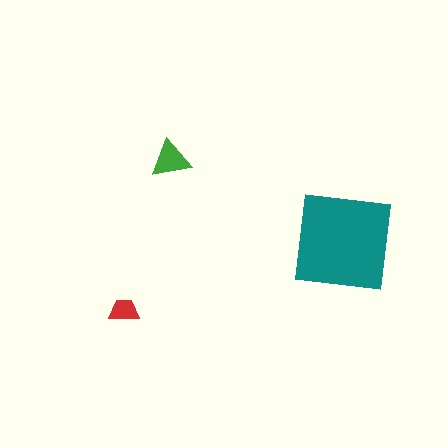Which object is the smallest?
The red trapezoid.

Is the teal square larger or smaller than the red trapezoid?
Larger.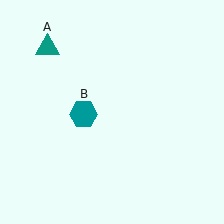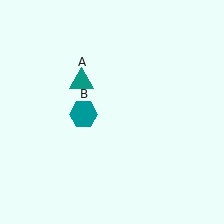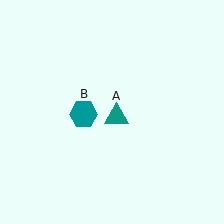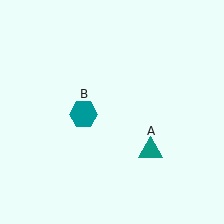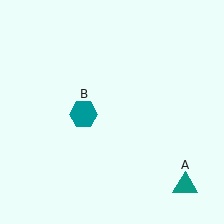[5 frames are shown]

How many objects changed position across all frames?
1 object changed position: teal triangle (object A).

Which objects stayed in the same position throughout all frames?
Teal hexagon (object B) remained stationary.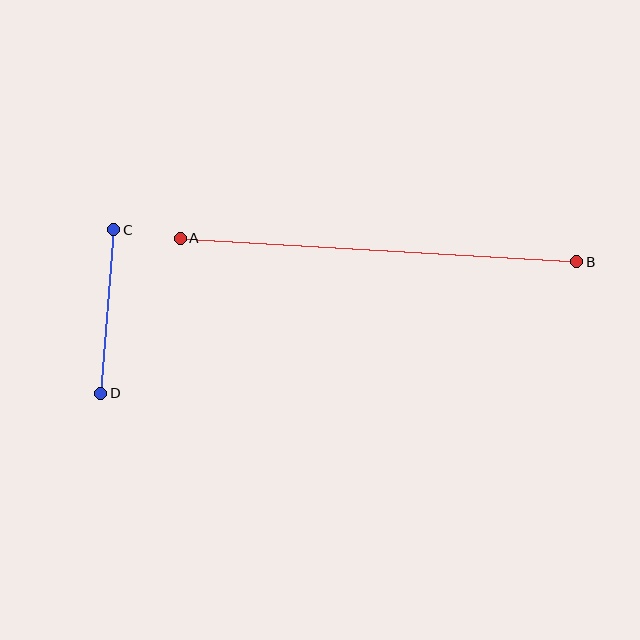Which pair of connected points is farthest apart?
Points A and B are farthest apart.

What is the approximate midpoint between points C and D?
The midpoint is at approximately (107, 311) pixels.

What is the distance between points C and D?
The distance is approximately 164 pixels.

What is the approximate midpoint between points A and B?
The midpoint is at approximately (378, 250) pixels.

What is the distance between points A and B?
The distance is approximately 397 pixels.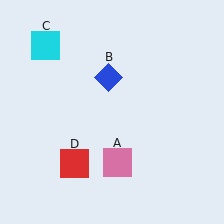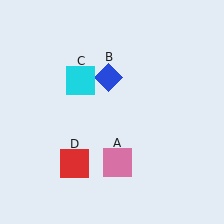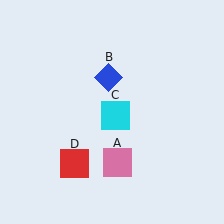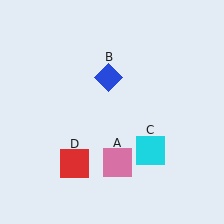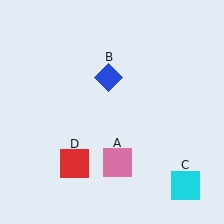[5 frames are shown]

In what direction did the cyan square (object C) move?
The cyan square (object C) moved down and to the right.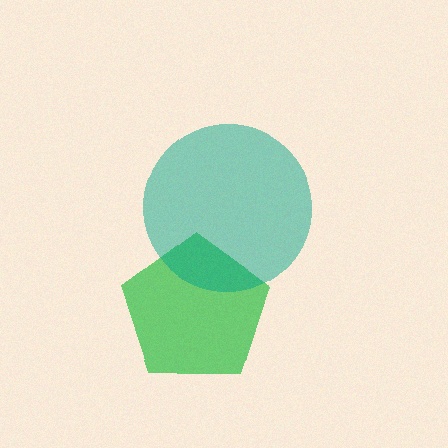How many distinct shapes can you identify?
There are 2 distinct shapes: a green pentagon, a teal circle.